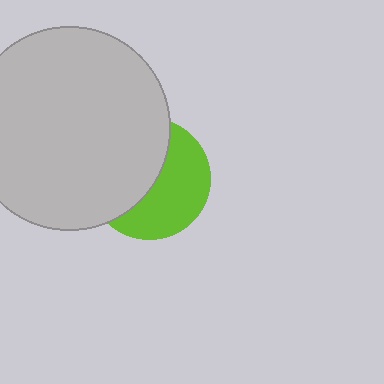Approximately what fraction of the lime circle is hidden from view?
Roughly 51% of the lime circle is hidden behind the light gray circle.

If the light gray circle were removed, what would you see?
You would see the complete lime circle.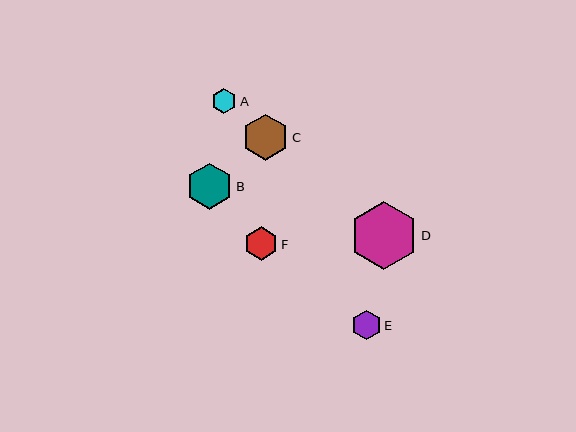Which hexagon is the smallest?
Hexagon A is the smallest with a size of approximately 25 pixels.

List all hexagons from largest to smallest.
From largest to smallest: D, B, C, F, E, A.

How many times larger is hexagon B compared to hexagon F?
Hexagon B is approximately 1.4 times the size of hexagon F.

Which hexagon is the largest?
Hexagon D is the largest with a size of approximately 68 pixels.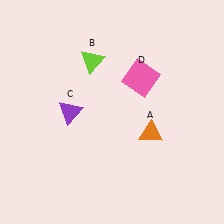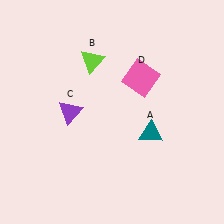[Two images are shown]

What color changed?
The triangle (A) changed from orange in Image 1 to teal in Image 2.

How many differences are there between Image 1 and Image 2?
There is 1 difference between the two images.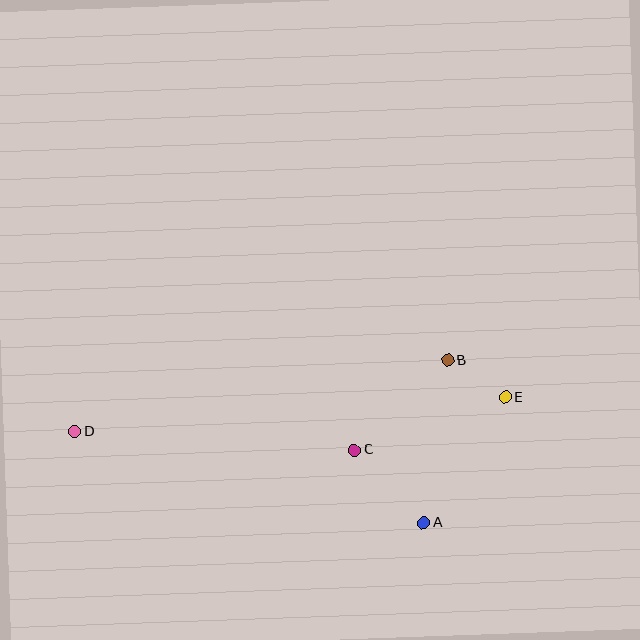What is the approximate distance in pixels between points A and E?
The distance between A and E is approximately 149 pixels.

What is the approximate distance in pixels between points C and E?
The distance between C and E is approximately 159 pixels.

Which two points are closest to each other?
Points B and E are closest to each other.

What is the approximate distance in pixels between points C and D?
The distance between C and D is approximately 280 pixels.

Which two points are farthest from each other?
Points D and E are farthest from each other.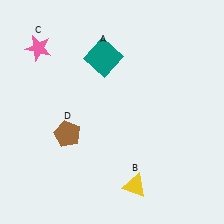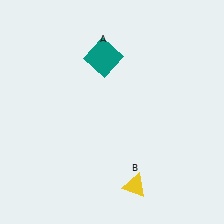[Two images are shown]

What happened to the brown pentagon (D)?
The brown pentagon (D) was removed in Image 2. It was in the bottom-left area of Image 1.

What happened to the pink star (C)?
The pink star (C) was removed in Image 2. It was in the top-left area of Image 1.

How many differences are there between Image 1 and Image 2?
There are 2 differences between the two images.